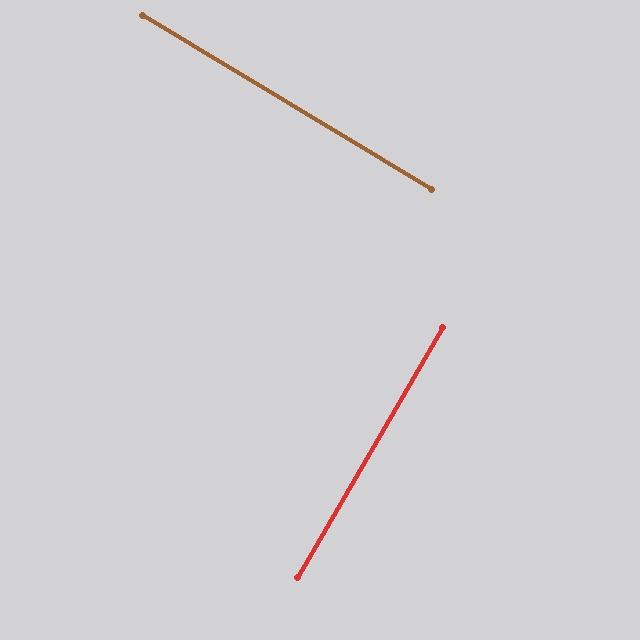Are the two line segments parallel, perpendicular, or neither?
Perpendicular — they meet at approximately 89°.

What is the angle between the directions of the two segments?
Approximately 89 degrees.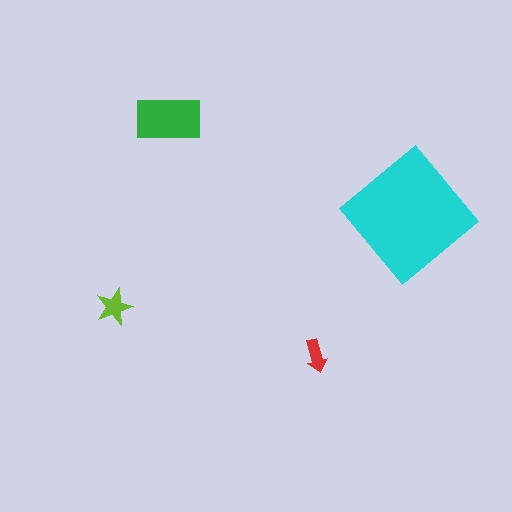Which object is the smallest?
The red arrow.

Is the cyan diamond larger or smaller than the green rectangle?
Larger.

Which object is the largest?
The cyan diamond.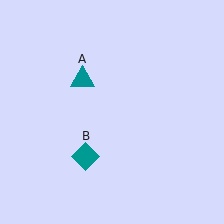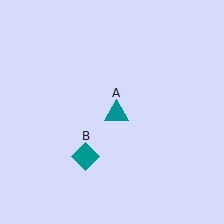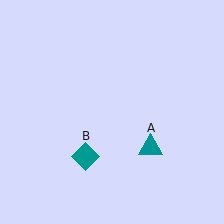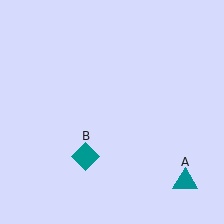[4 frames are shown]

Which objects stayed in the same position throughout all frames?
Teal diamond (object B) remained stationary.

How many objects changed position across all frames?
1 object changed position: teal triangle (object A).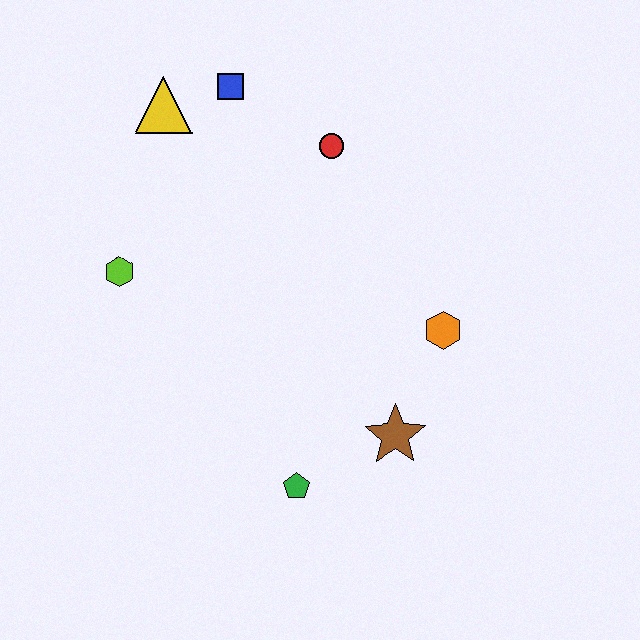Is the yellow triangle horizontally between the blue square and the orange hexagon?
No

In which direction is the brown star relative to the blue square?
The brown star is below the blue square.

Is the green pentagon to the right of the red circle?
No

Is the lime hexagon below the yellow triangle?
Yes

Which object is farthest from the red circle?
The green pentagon is farthest from the red circle.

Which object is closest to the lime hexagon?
The yellow triangle is closest to the lime hexagon.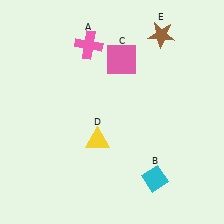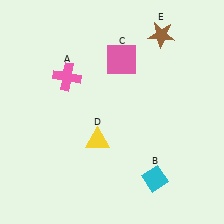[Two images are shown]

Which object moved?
The pink cross (A) moved down.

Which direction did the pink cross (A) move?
The pink cross (A) moved down.